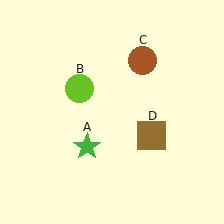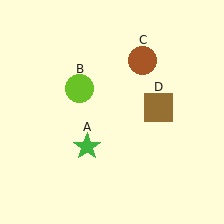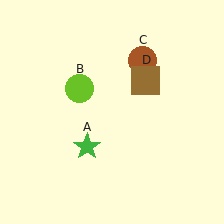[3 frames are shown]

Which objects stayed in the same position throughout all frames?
Green star (object A) and lime circle (object B) and brown circle (object C) remained stationary.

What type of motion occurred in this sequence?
The brown square (object D) rotated counterclockwise around the center of the scene.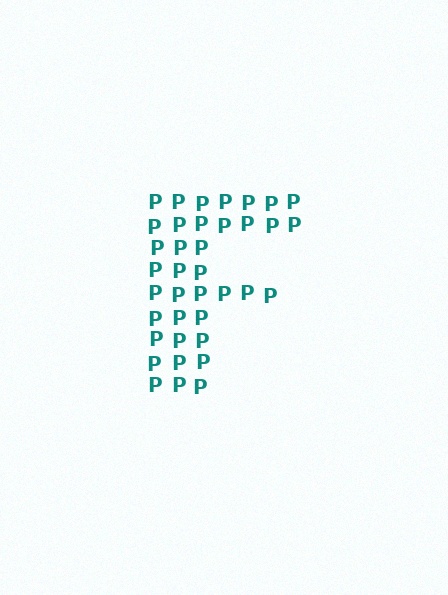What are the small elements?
The small elements are letter P's.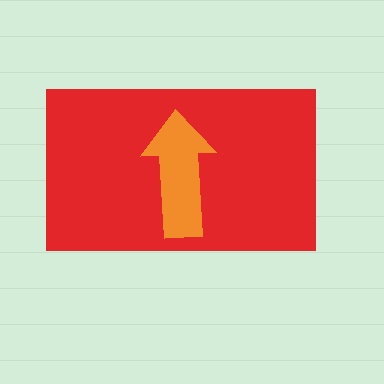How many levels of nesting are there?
2.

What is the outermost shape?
The red rectangle.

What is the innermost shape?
The orange arrow.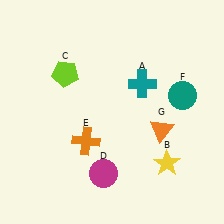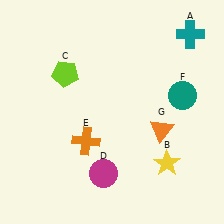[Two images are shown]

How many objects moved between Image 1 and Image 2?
1 object moved between the two images.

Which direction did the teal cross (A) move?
The teal cross (A) moved up.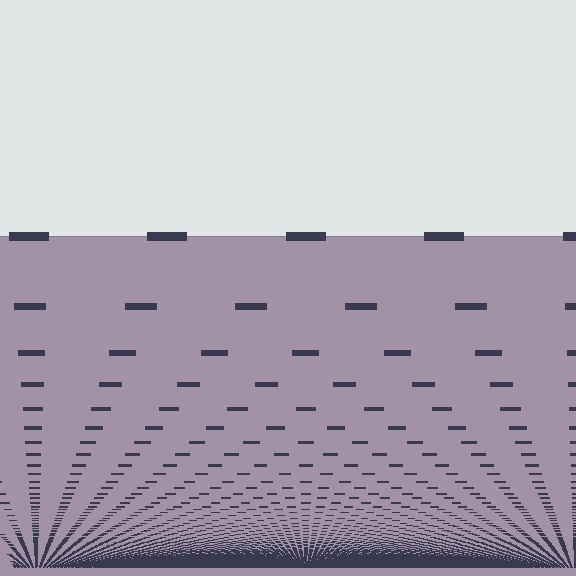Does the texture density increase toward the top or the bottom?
Density increases toward the bottom.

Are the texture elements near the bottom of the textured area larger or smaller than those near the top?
Smaller. The gradient is inverted — elements near the bottom are smaller and denser.